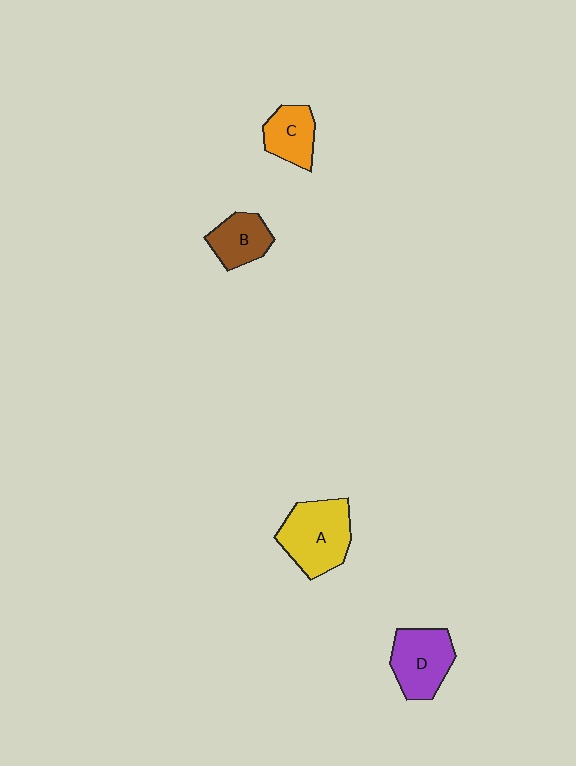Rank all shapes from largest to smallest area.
From largest to smallest: A (yellow), D (purple), B (brown), C (orange).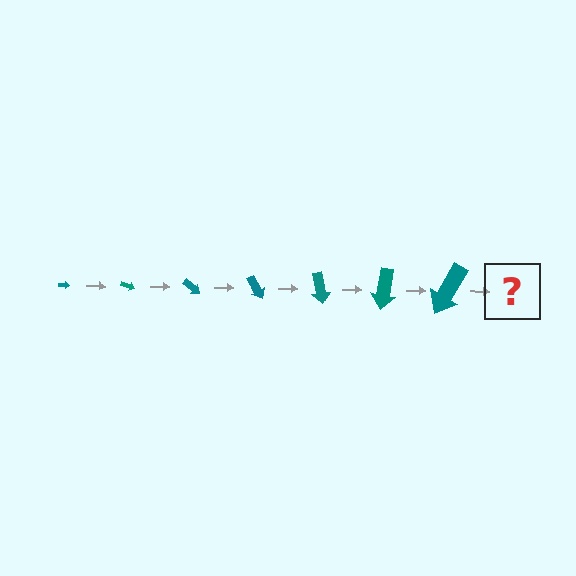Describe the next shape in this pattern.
It should be an arrow, larger than the previous one and rotated 140 degrees from the start.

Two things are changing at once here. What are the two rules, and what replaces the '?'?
The two rules are that the arrow grows larger each step and it rotates 20 degrees each step. The '?' should be an arrow, larger than the previous one and rotated 140 degrees from the start.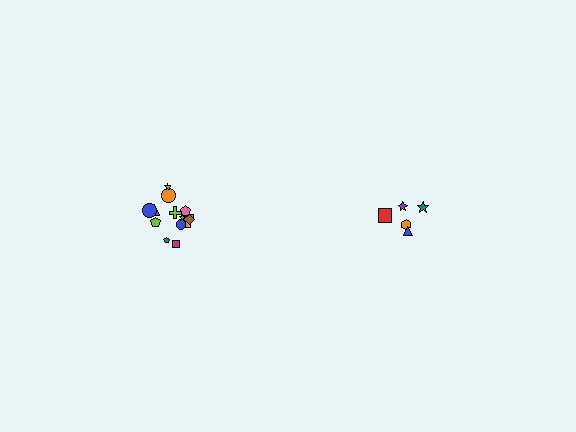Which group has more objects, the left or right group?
The left group.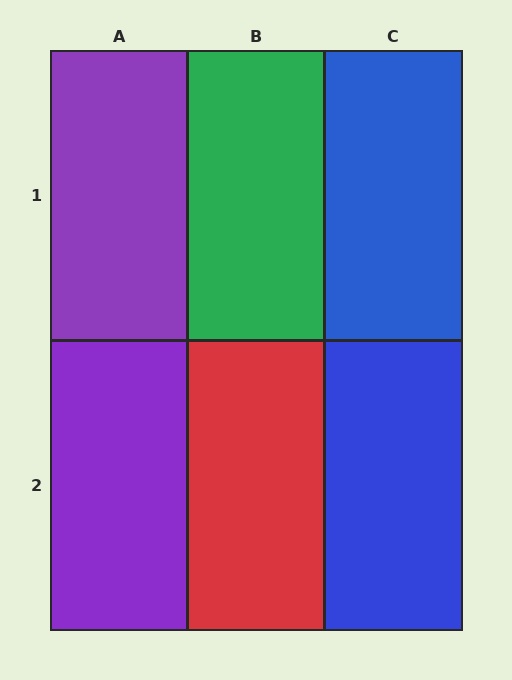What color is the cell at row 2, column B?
Red.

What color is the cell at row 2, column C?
Blue.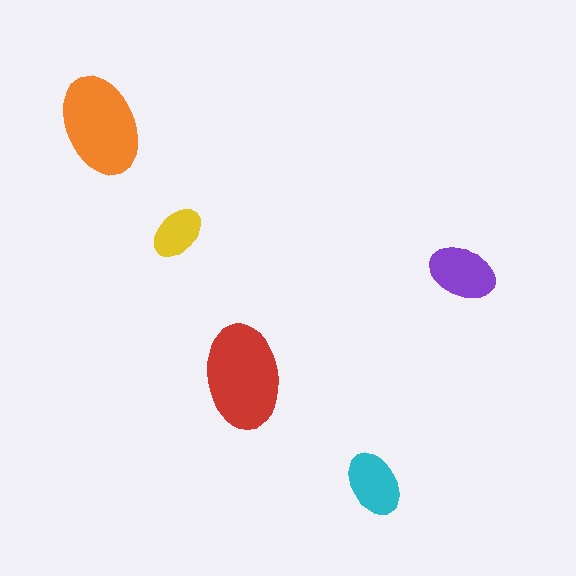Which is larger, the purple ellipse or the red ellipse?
The red one.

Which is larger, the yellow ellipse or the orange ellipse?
The orange one.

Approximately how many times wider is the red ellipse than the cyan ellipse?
About 1.5 times wider.